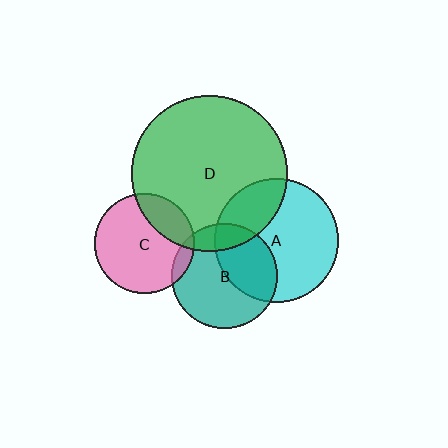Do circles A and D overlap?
Yes.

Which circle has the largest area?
Circle D (green).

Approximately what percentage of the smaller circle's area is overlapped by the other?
Approximately 25%.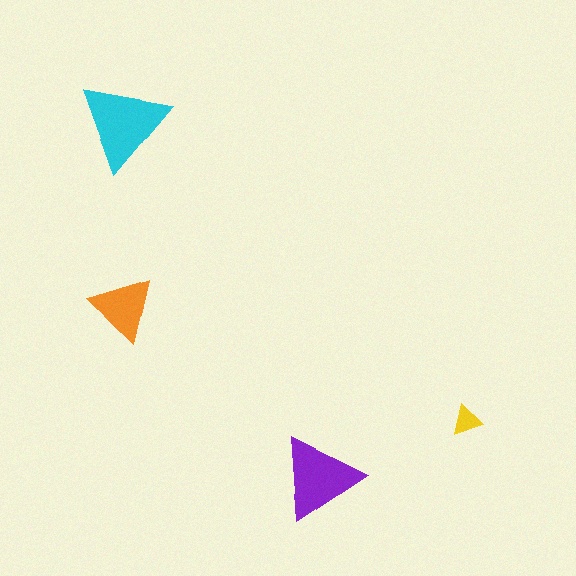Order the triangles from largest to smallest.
the cyan one, the purple one, the orange one, the yellow one.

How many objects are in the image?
There are 4 objects in the image.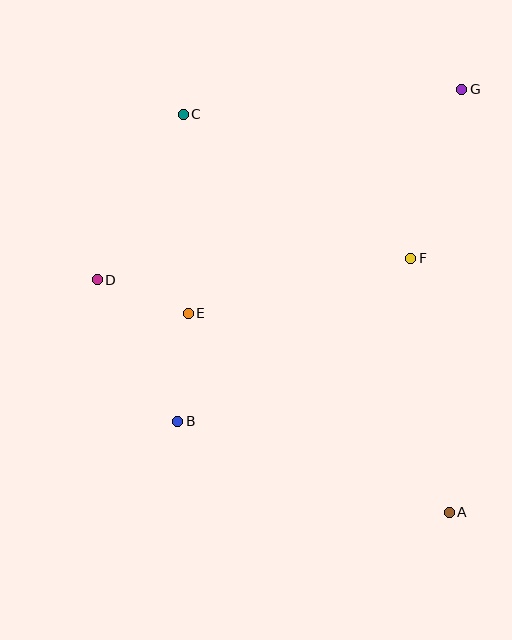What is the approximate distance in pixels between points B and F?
The distance between B and F is approximately 284 pixels.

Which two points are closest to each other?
Points D and E are closest to each other.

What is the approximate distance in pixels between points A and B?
The distance between A and B is approximately 286 pixels.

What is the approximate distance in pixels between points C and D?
The distance between C and D is approximately 186 pixels.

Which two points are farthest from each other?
Points A and C are farthest from each other.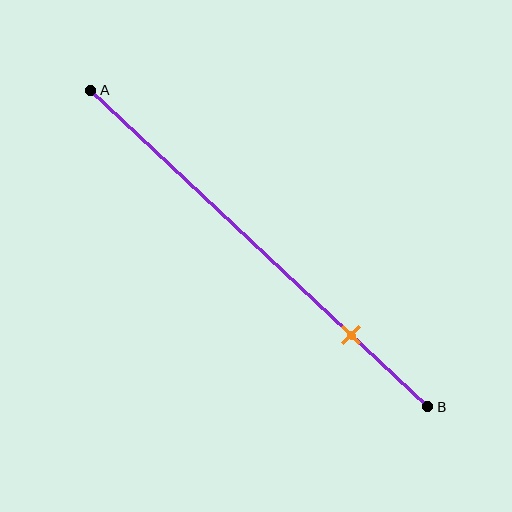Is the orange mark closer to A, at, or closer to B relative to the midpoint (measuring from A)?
The orange mark is closer to point B than the midpoint of segment AB.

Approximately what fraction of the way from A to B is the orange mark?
The orange mark is approximately 75% of the way from A to B.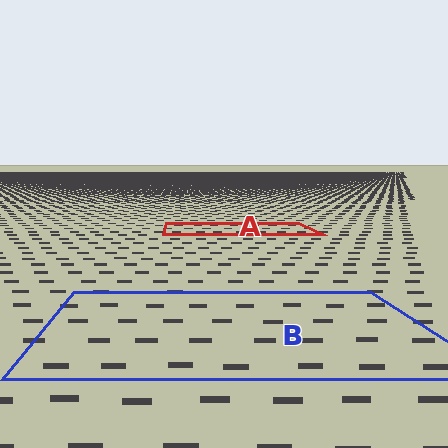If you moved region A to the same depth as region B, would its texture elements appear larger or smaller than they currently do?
They would appear larger. At a closer depth, the same texture elements are projected at a bigger on-screen size.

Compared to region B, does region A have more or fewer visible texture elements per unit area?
Region A has more texture elements per unit area — they are packed more densely because it is farther away.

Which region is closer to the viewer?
Region B is closer. The texture elements there are larger and more spread out.